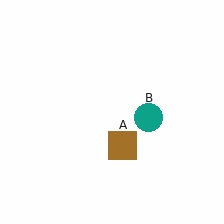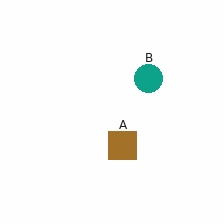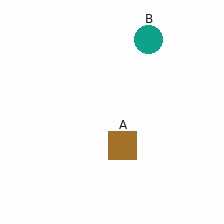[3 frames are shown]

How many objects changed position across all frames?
1 object changed position: teal circle (object B).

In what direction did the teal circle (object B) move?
The teal circle (object B) moved up.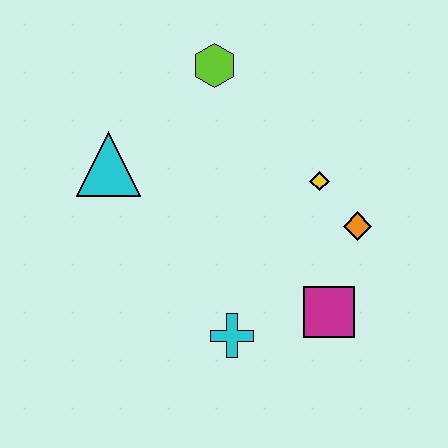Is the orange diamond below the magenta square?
No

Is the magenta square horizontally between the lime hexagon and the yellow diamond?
No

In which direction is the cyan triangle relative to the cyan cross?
The cyan triangle is above the cyan cross.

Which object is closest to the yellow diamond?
The orange diamond is closest to the yellow diamond.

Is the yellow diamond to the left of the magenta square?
Yes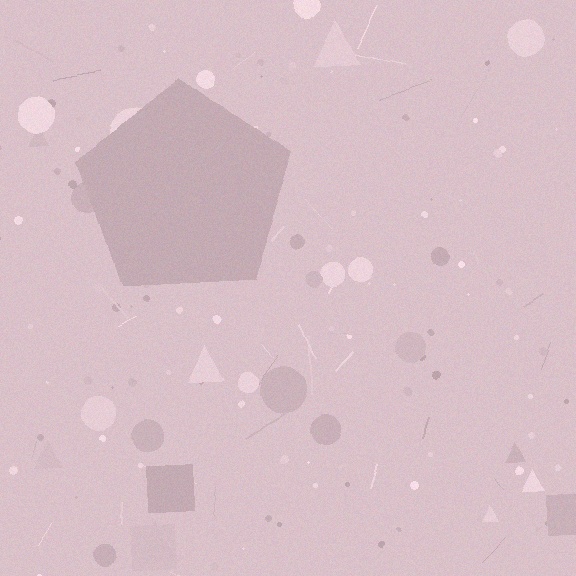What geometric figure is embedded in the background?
A pentagon is embedded in the background.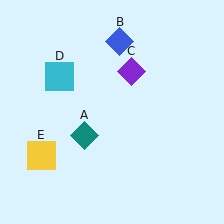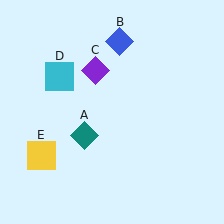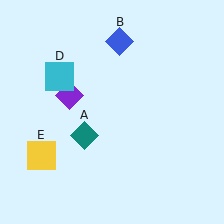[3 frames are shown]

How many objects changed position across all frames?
1 object changed position: purple diamond (object C).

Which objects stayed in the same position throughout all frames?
Teal diamond (object A) and blue diamond (object B) and cyan square (object D) and yellow square (object E) remained stationary.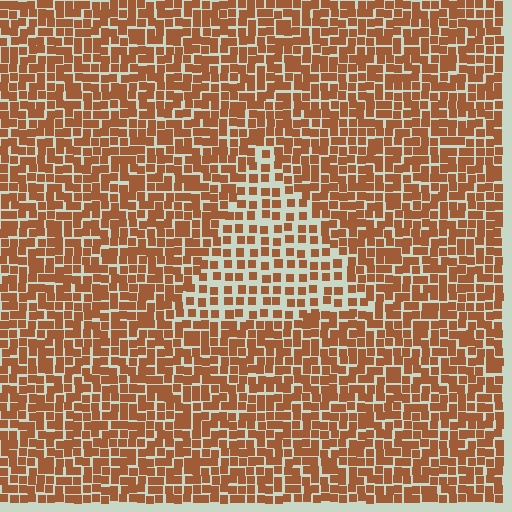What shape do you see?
I see a triangle.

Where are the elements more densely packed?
The elements are more densely packed outside the triangle boundary.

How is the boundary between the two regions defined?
The boundary is defined by a change in element density (approximately 1.8x ratio). All elements are the same color, size, and shape.